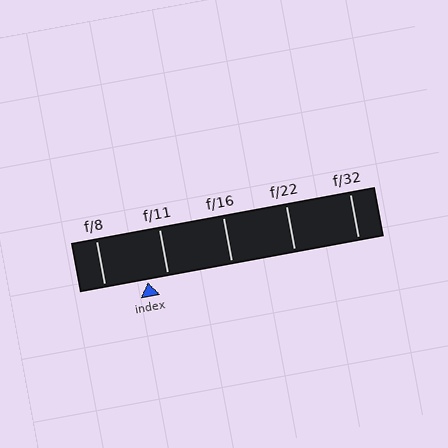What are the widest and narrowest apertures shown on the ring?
The widest aperture shown is f/8 and the narrowest is f/32.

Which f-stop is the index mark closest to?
The index mark is closest to f/11.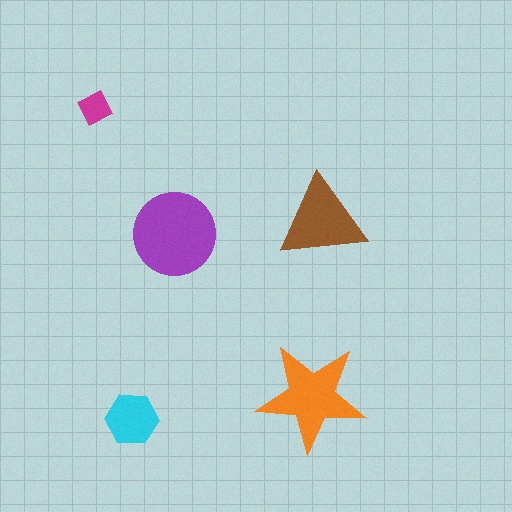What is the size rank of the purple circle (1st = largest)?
1st.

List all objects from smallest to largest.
The magenta diamond, the cyan hexagon, the brown triangle, the orange star, the purple circle.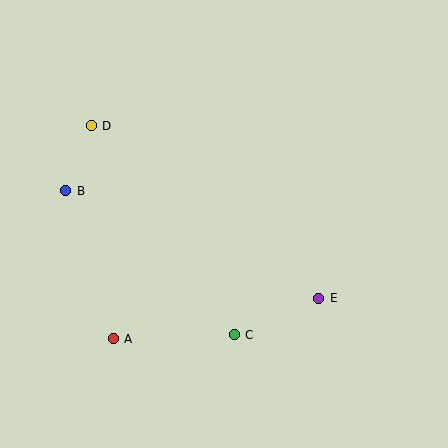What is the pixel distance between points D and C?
The distance between D and C is 254 pixels.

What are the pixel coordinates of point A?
Point A is at (113, 339).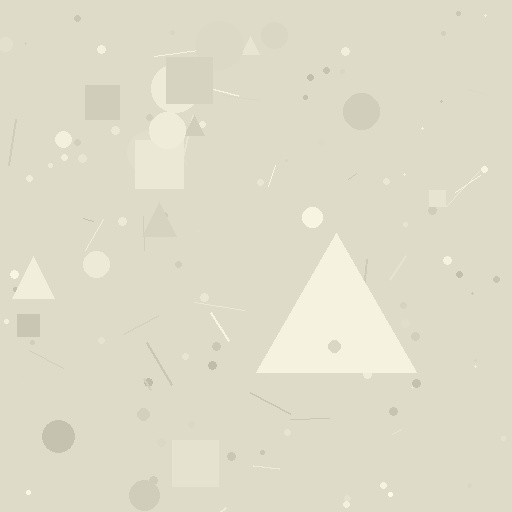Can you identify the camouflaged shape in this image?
The camouflaged shape is a triangle.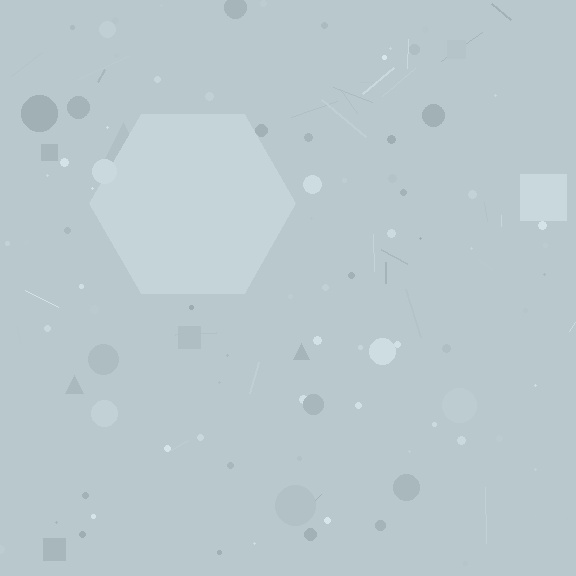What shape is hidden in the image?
A hexagon is hidden in the image.